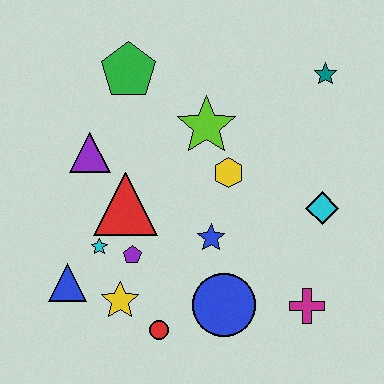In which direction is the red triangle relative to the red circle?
The red triangle is above the red circle.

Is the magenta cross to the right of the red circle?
Yes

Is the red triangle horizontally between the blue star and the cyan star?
Yes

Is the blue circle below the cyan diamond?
Yes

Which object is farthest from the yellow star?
The teal star is farthest from the yellow star.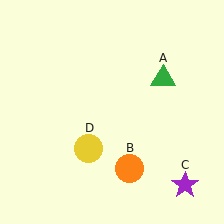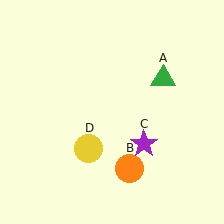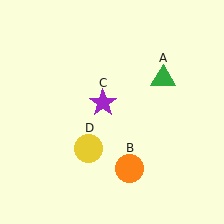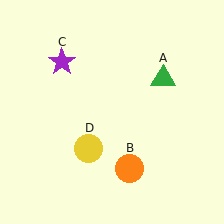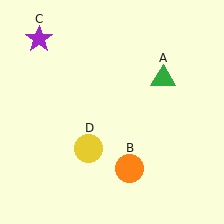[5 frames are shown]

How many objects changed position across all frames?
1 object changed position: purple star (object C).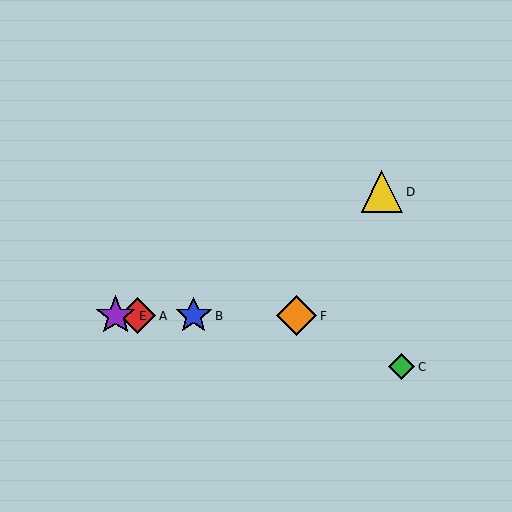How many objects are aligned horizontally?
4 objects (A, B, E, F) are aligned horizontally.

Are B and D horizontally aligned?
No, B is at y≈316 and D is at y≈192.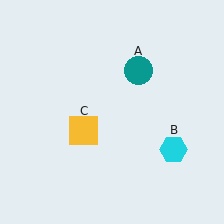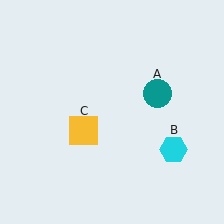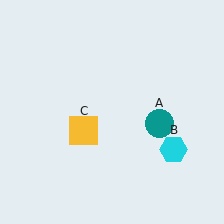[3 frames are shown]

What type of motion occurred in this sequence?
The teal circle (object A) rotated clockwise around the center of the scene.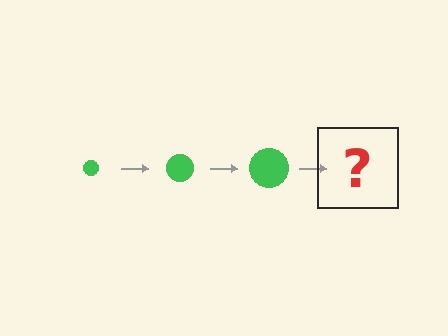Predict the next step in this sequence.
The next step is a green circle, larger than the previous one.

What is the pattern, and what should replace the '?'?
The pattern is that the circle gets progressively larger each step. The '?' should be a green circle, larger than the previous one.